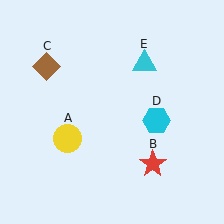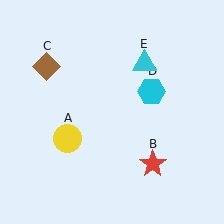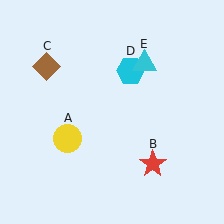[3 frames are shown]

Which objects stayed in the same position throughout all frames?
Yellow circle (object A) and red star (object B) and brown diamond (object C) and cyan triangle (object E) remained stationary.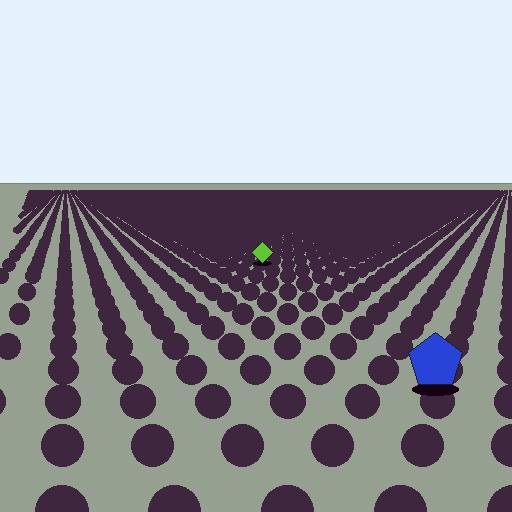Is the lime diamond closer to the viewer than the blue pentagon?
No. The blue pentagon is closer — you can tell from the texture gradient: the ground texture is coarser near it.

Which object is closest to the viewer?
The blue pentagon is closest. The texture marks near it are larger and more spread out.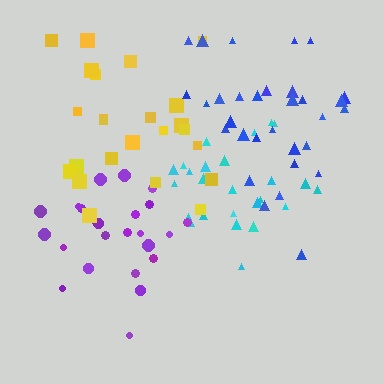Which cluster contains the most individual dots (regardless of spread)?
Blue (31).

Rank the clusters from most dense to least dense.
cyan, purple, blue, yellow.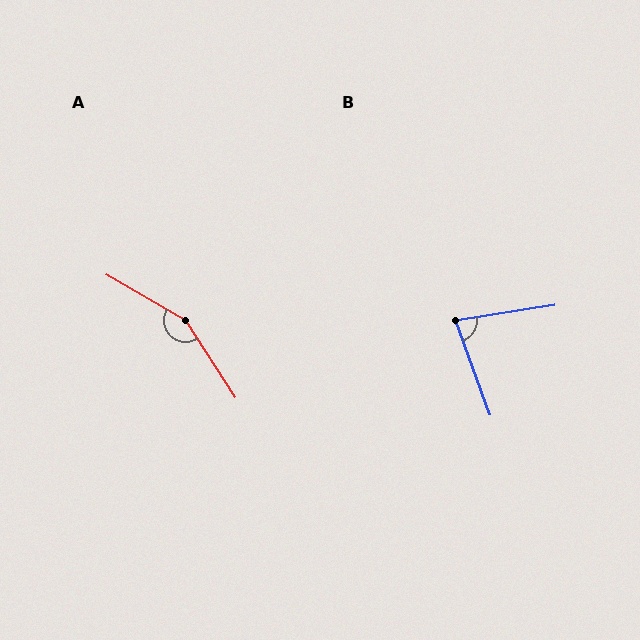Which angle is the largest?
A, at approximately 153 degrees.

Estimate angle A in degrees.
Approximately 153 degrees.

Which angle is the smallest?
B, at approximately 79 degrees.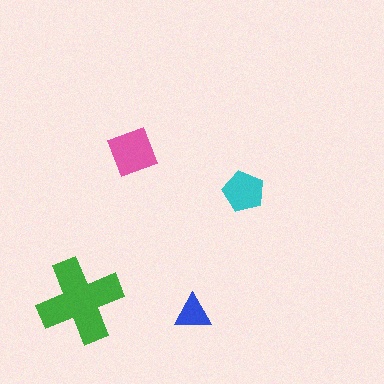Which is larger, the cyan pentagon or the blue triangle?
The cyan pentagon.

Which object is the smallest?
The blue triangle.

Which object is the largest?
The green cross.